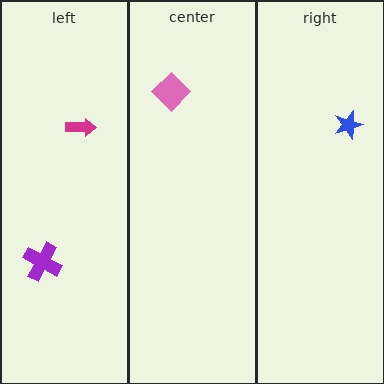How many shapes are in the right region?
1.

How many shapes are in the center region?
1.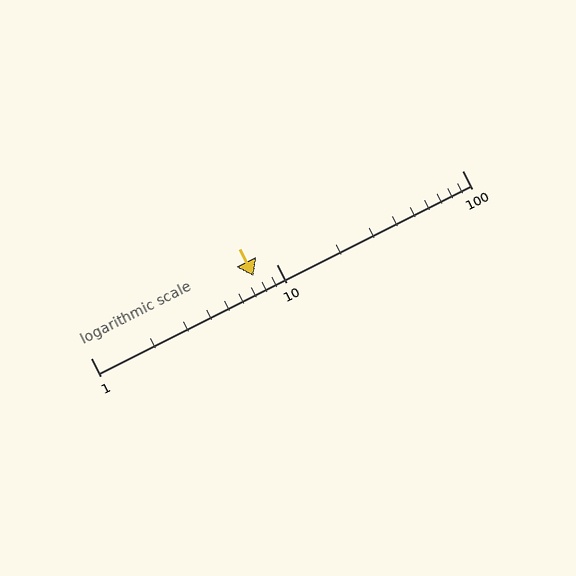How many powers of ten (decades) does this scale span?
The scale spans 2 decades, from 1 to 100.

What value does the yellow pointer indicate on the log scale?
The pointer indicates approximately 7.5.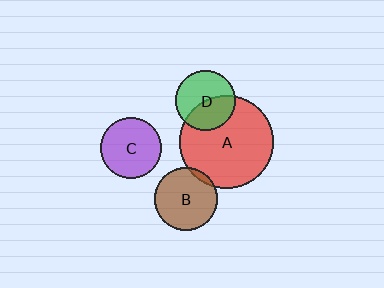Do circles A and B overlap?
Yes.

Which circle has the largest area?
Circle A (red).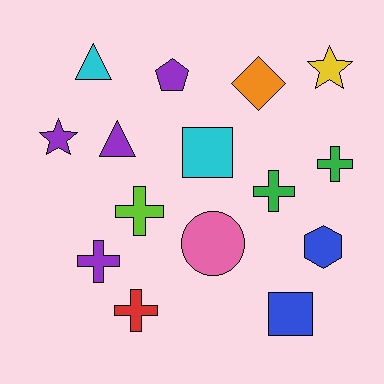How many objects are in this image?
There are 15 objects.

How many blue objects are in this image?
There are 2 blue objects.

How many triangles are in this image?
There are 2 triangles.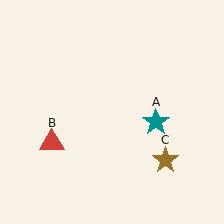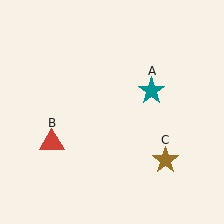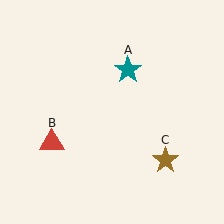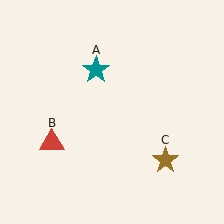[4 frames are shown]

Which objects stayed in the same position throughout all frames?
Red triangle (object B) and brown star (object C) remained stationary.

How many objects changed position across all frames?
1 object changed position: teal star (object A).